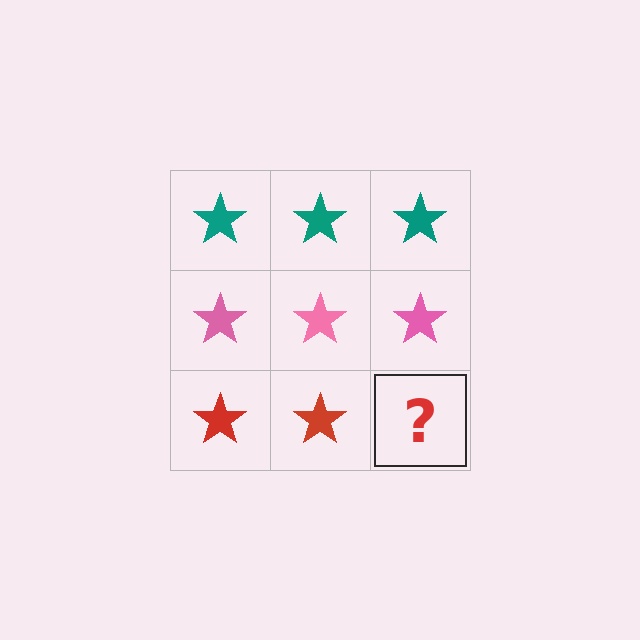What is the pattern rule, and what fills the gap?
The rule is that each row has a consistent color. The gap should be filled with a red star.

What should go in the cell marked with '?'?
The missing cell should contain a red star.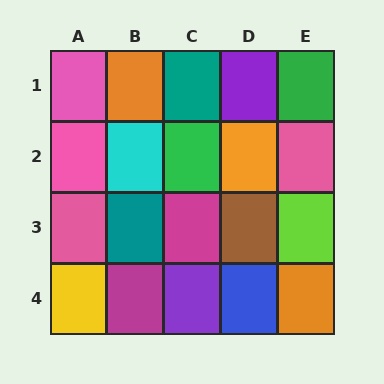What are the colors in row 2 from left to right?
Pink, cyan, green, orange, pink.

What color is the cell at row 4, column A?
Yellow.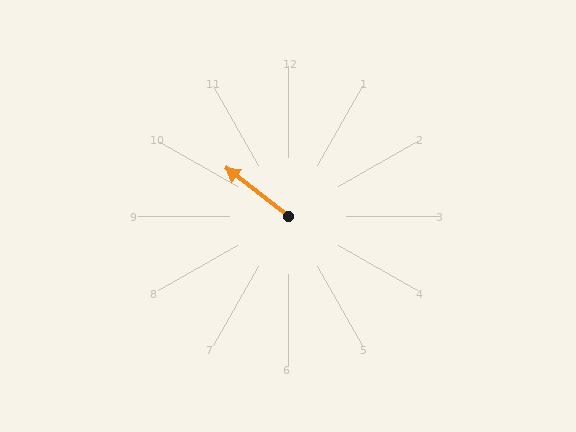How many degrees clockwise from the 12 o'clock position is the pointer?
Approximately 308 degrees.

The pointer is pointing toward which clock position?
Roughly 10 o'clock.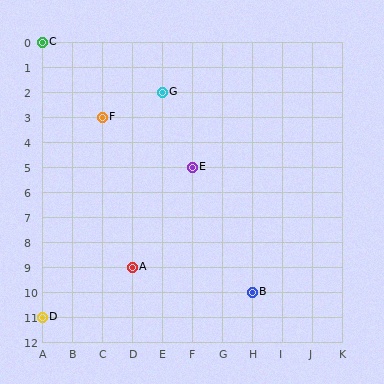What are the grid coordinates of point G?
Point G is at grid coordinates (E, 2).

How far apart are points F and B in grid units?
Points F and B are 5 columns and 7 rows apart (about 8.6 grid units diagonally).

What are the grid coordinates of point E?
Point E is at grid coordinates (F, 5).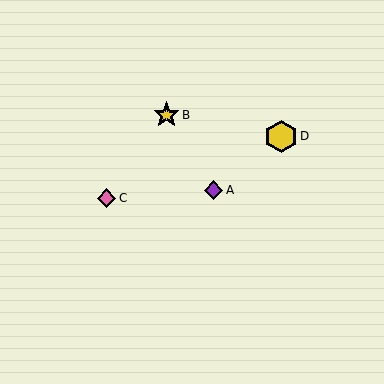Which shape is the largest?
The yellow hexagon (labeled D) is the largest.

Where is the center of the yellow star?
The center of the yellow star is at (167, 115).